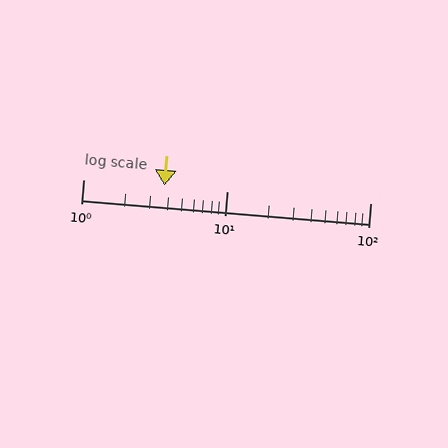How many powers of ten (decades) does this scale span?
The scale spans 2 decades, from 1 to 100.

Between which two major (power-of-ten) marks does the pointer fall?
The pointer is between 1 and 10.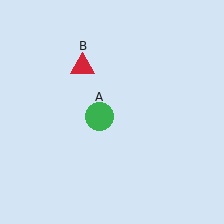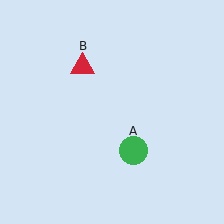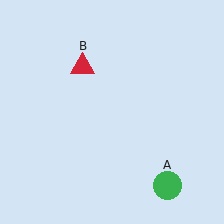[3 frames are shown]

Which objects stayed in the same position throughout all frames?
Red triangle (object B) remained stationary.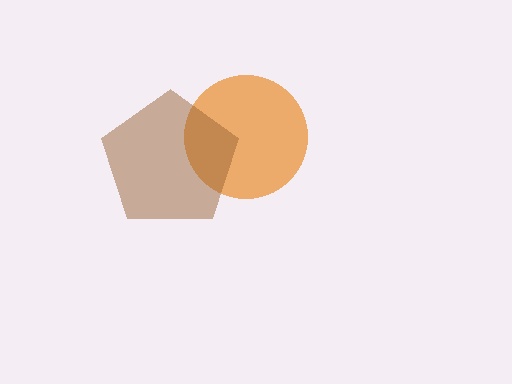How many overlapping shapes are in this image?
There are 2 overlapping shapes in the image.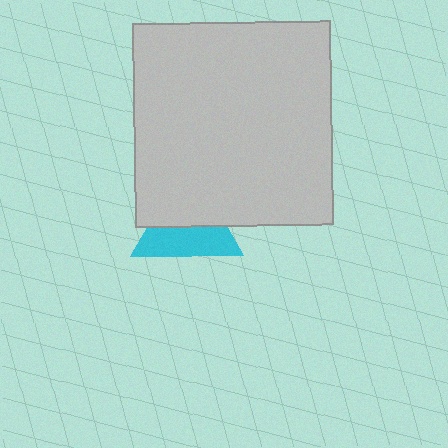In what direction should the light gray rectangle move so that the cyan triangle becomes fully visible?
The light gray rectangle should move up. That is the shortest direction to clear the overlap and leave the cyan triangle fully visible.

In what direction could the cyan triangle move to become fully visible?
The cyan triangle could move down. That would shift it out from behind the light gray rectangle entirely.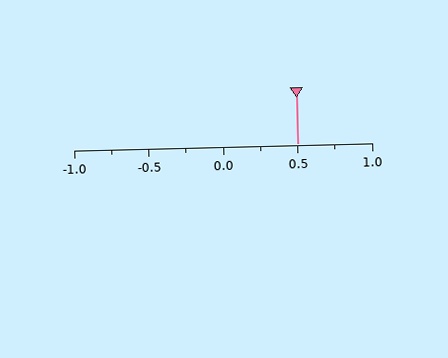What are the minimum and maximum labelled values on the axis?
The axis runs from -1.0 to 1.0.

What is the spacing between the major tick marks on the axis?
The major ticks are spaced 0.5 apart.